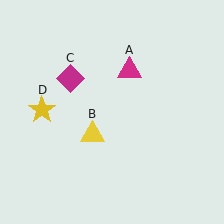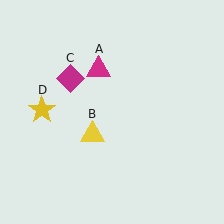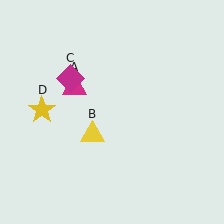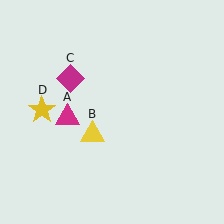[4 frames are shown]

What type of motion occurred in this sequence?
The magenta triangle (object A) rotated counterclockwise around the center of the scene.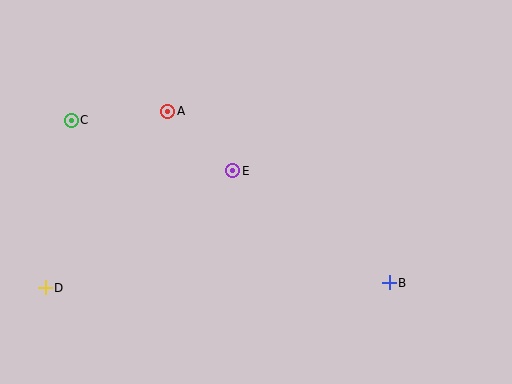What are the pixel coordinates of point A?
Point A is at (168, 112).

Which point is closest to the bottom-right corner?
Point B is closest to the bottom-right corner.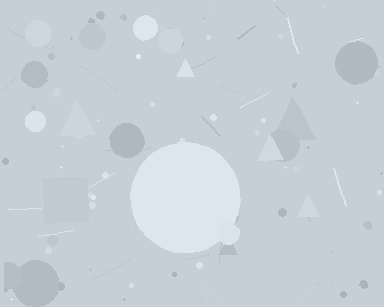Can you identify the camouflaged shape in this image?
The camouflaged shape is a circle.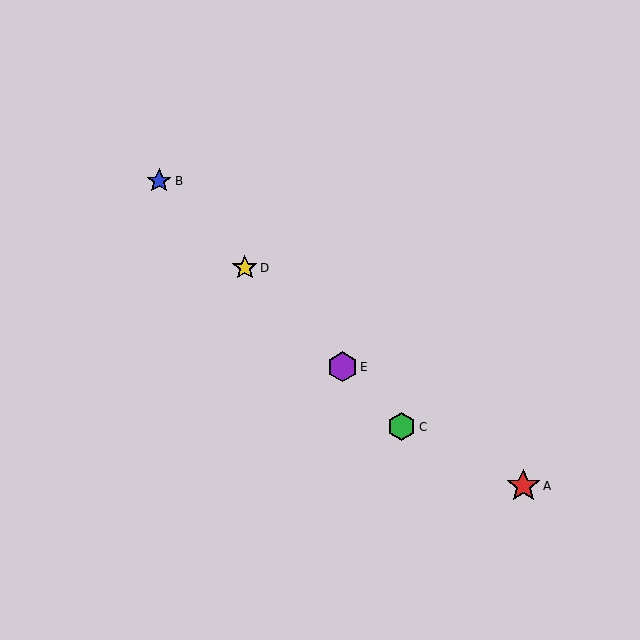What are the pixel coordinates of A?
Object A is at (523, 486).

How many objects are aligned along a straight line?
4 objects (B, C, D, E) are aligned along a straight line.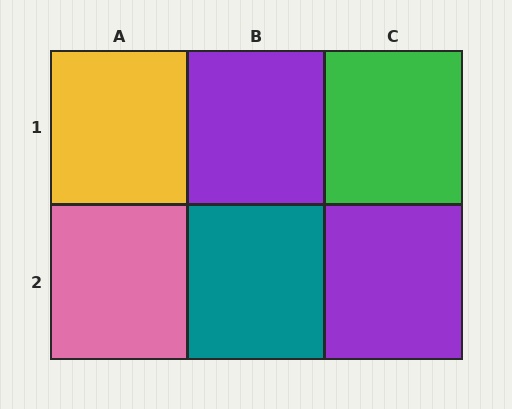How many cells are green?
1 cell is green.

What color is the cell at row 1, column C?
Green.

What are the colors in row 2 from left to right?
Pink, teal, purple.